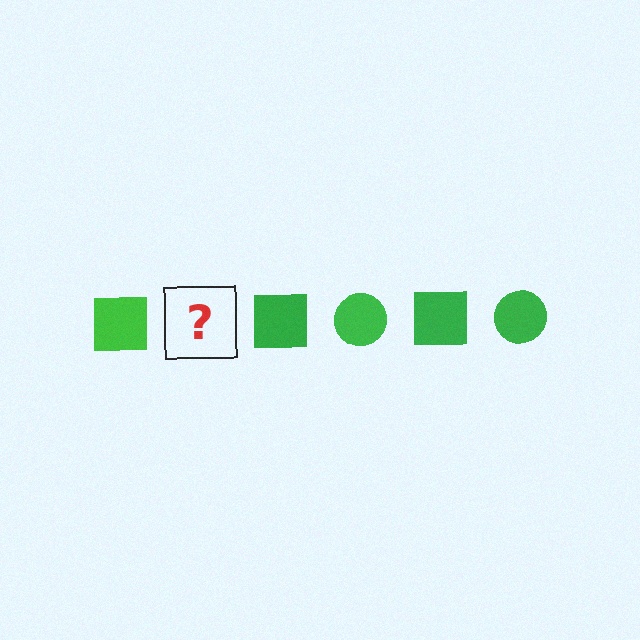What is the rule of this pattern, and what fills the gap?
The rule is that the pattern cycles through square, circle shapes in green. The gap should be filled with a green circle.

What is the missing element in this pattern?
The missing element is a green circle.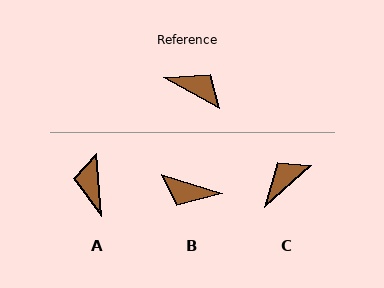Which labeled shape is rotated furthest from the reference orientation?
B, about 168 degrees away.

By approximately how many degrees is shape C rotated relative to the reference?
Approximately 71 degrees counter-clockwise.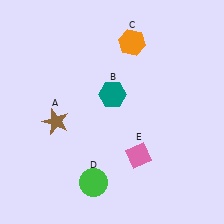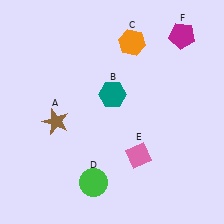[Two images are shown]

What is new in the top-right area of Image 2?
A magenta pentagon (F) was added in the top-right area of Image 2.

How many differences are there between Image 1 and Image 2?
There is 1 difference between the two images.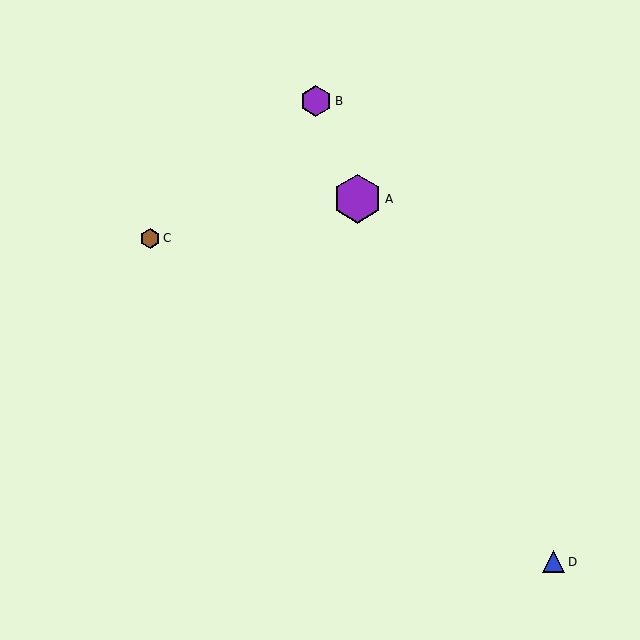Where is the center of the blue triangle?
The center of the blue triangle is at (554, 562).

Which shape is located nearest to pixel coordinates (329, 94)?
The purple hexagon (labeled B) at (316, 101) is nearest to that location.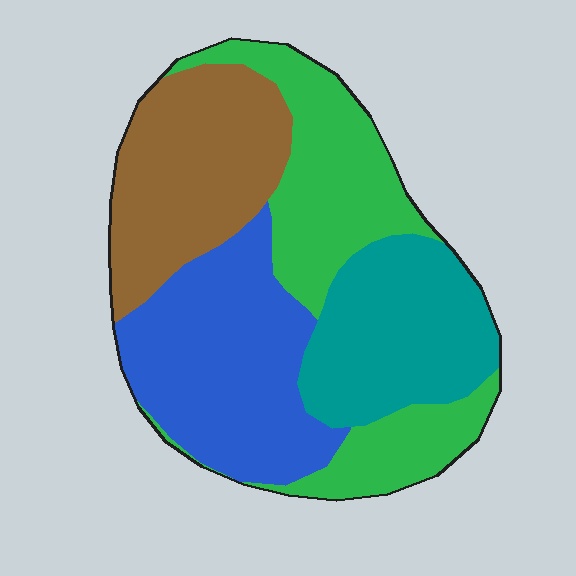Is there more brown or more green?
Green.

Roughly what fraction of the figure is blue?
Blue covers around 25% of the figure.